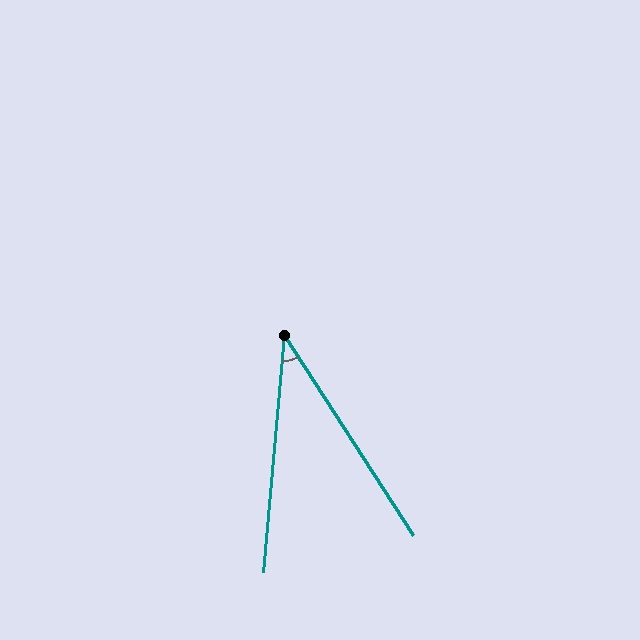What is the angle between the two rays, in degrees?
Approximately 38 degrees.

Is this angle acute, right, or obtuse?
It is acute.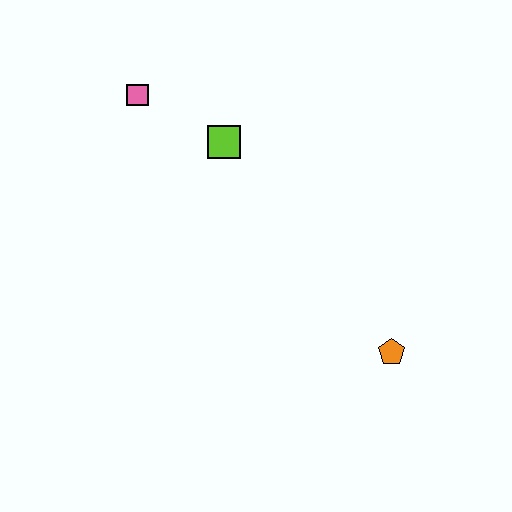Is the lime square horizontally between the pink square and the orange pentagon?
Yes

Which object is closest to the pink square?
The lime square is closest to the pink square.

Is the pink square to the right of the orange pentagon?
No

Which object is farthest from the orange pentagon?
The pink square is farthest from the orange pentagon.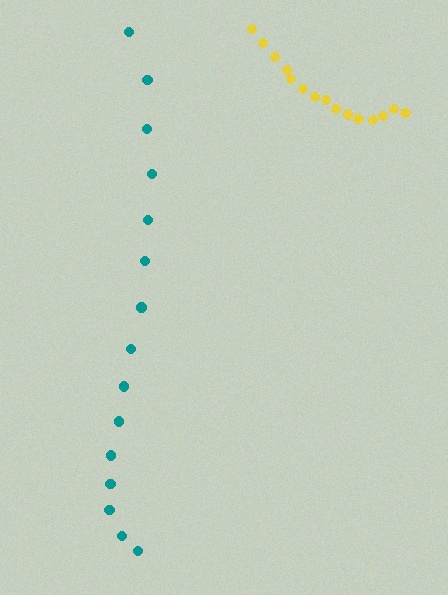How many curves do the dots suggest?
There are 2 distinct paths.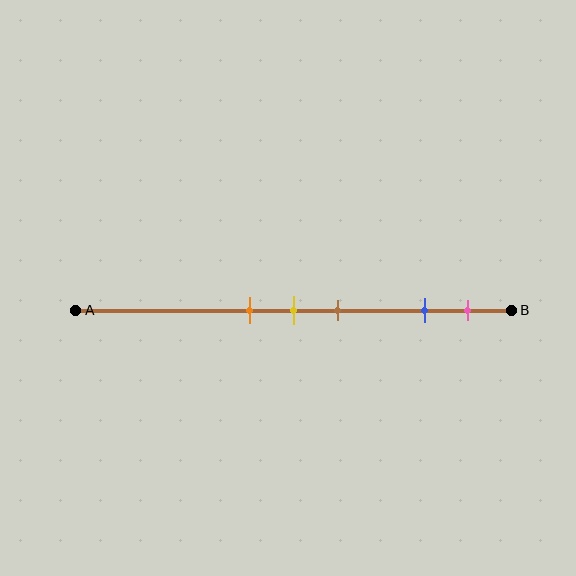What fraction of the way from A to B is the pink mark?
The pink mark is approximately 90% (0.9) of the way from A to B.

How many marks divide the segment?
There are 5 marks dividing the segment.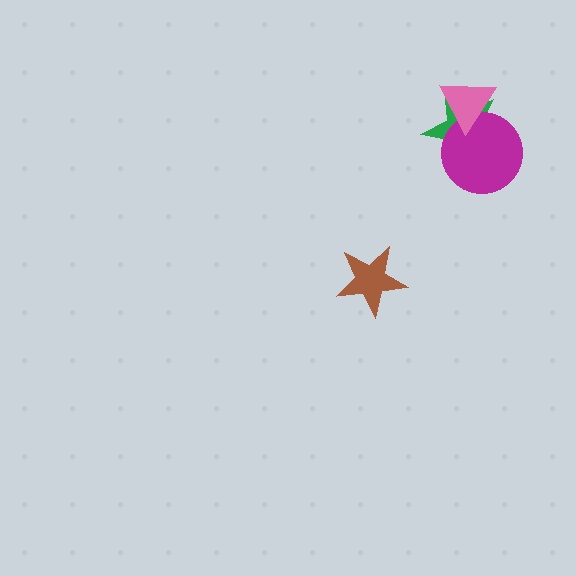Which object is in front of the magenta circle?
The pink triangle is in front of the magenta circle.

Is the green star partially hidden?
Yes, it is partially covered by another shape.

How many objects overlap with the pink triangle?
2 objects overlap with the pink triangle.